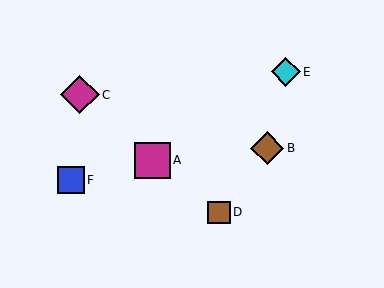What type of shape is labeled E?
Shape E is a cyan diamond.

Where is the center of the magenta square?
The center of the magenta square is at (152, 160).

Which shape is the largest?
The magenta diamond (labeled C) is the largest.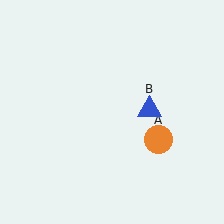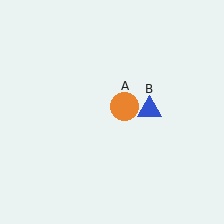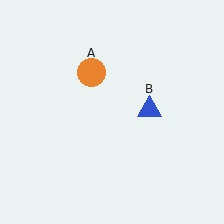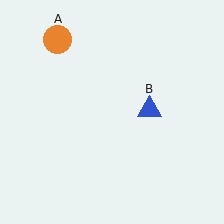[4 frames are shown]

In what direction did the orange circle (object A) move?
The orange circle (object A) moved up and to the left.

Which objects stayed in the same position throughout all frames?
Blue triangle (object B) remained stationary.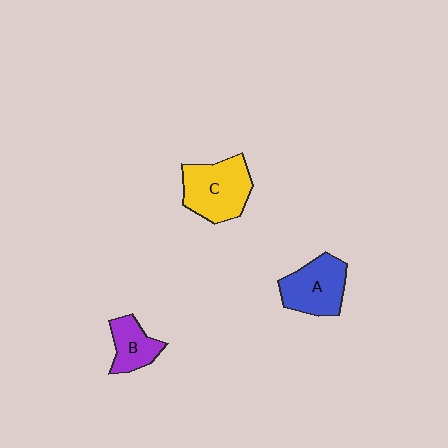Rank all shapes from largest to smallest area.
From largest to smallest: C (yellow), A (blue), B (purple).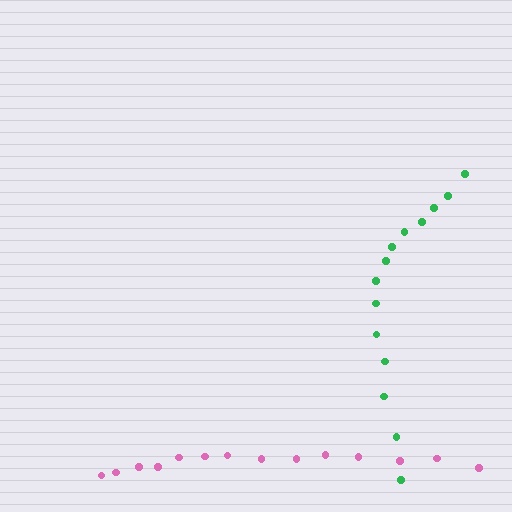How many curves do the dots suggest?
There are 2 distinct paths.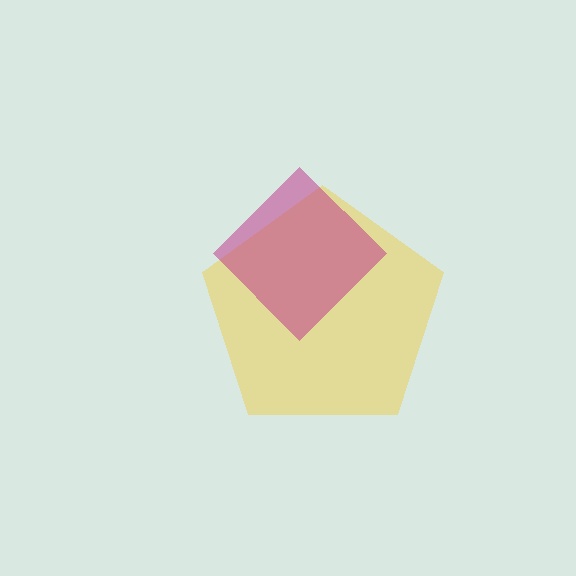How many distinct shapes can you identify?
There are 2 distinct shapes: a yellow pentagon, a magenta diamond.